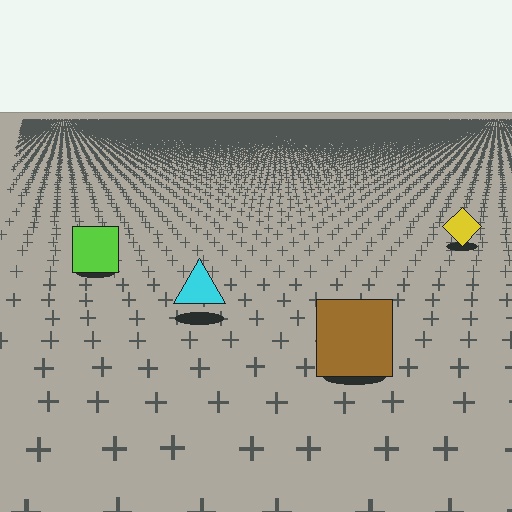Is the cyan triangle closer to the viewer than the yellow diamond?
Yes. The cyan triangle is closer — you can tell from the texture gradient: the ground texture is coarser near it.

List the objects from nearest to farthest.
From nearest to farthest: the brown square, the cyan triangle, the lime square, the yellow diamond.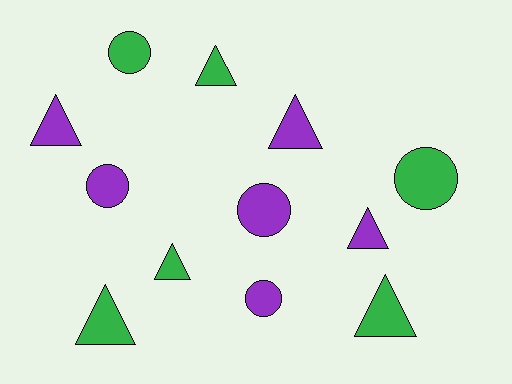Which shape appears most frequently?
Triangle, with 7 objects.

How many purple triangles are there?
There are 3 purple triangles.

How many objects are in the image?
There are 12 objects.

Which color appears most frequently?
Green, with 6 objects.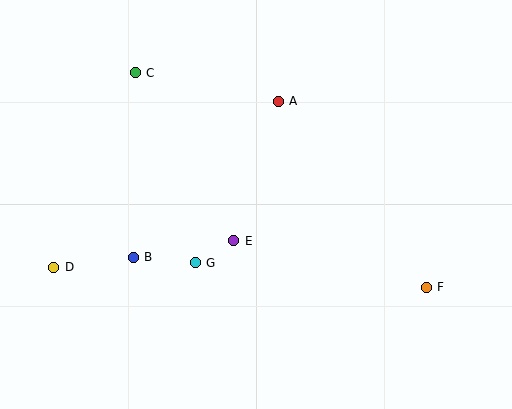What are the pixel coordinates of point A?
Point A is at (278, 101).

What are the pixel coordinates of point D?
Point D is at (54, 267).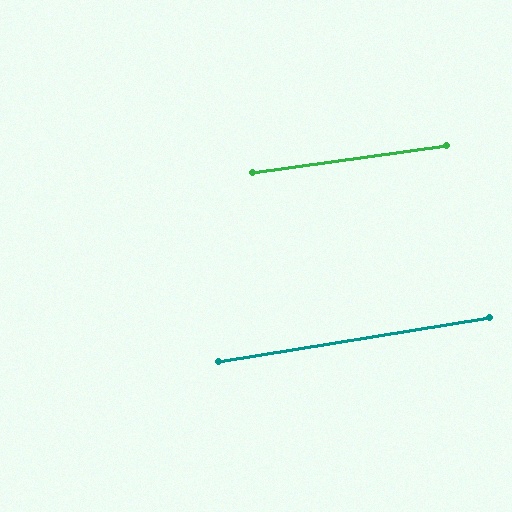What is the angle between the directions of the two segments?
Approximately 1 degree.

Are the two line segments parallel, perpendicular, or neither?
Parallel — their directions differ by only 1.3°.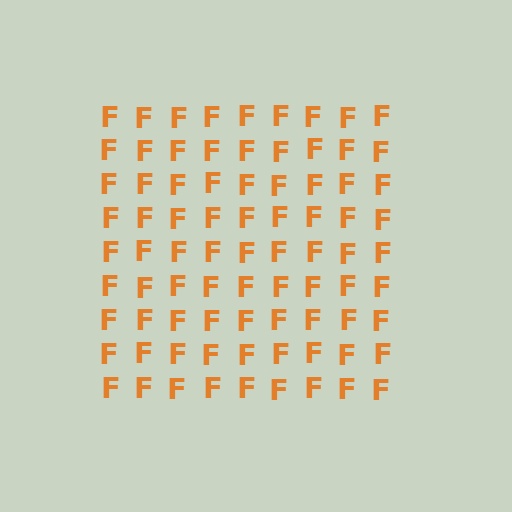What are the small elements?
The small elements are letter F's.